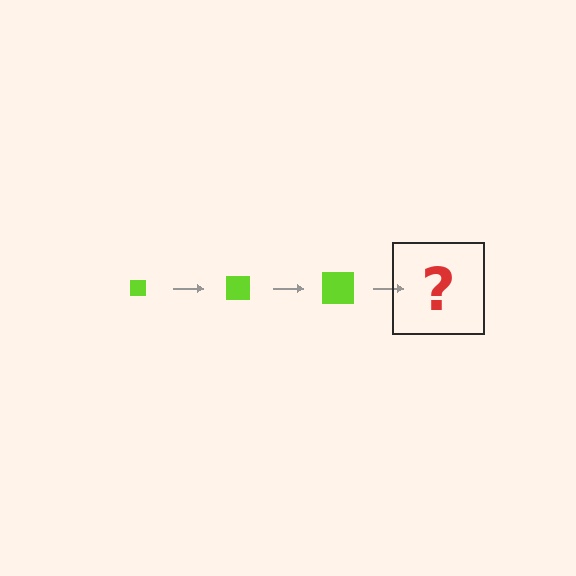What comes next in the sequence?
The next element should be a lime square, larger than the previous one.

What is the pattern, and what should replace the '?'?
The pattern is that the square gets progressively larger each step. The '?' should be a lime square, larger than the previous one.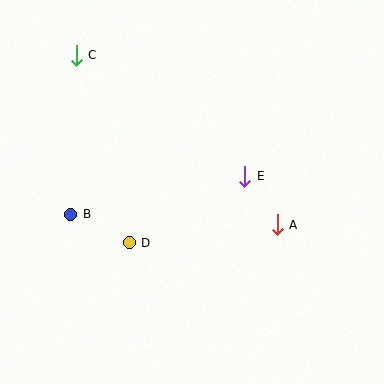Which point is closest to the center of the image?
Point E at (245, 176) is closest to the center.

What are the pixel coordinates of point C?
Point C is at (76, 55).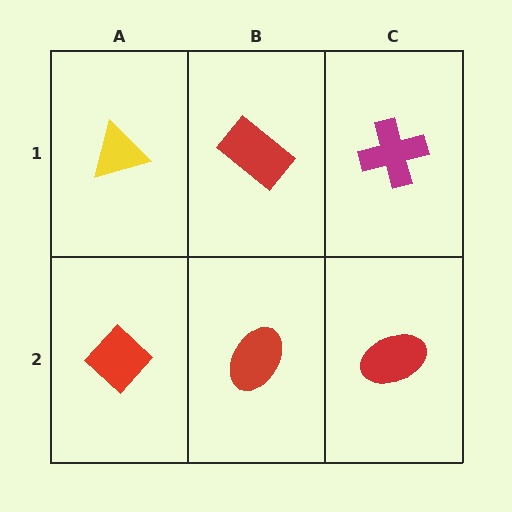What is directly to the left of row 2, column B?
A red diamond.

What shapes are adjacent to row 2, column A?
A yellow triangle (row 1, column A), a red ellipse (row 2, column B).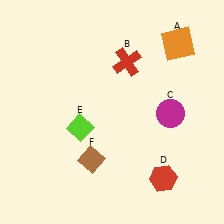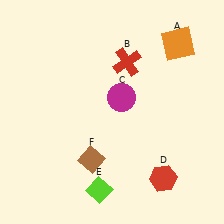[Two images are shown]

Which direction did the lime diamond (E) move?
The lime diamond (E) moved down.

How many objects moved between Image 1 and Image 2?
2 objects moved between the two images.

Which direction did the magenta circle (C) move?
The magenta circle (C) moved left.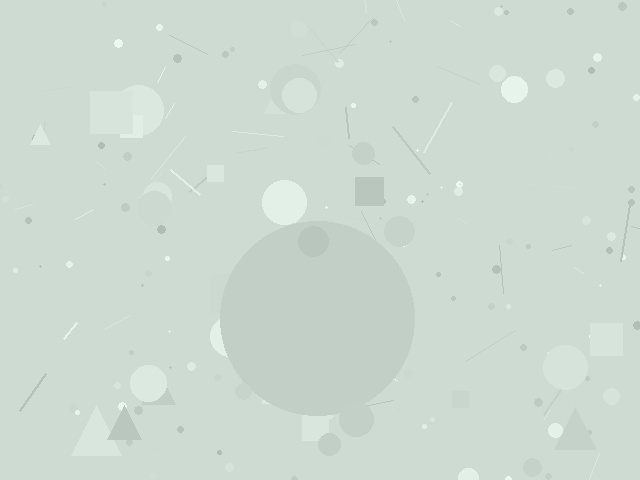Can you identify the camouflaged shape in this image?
The camouflaged shape is a circle.